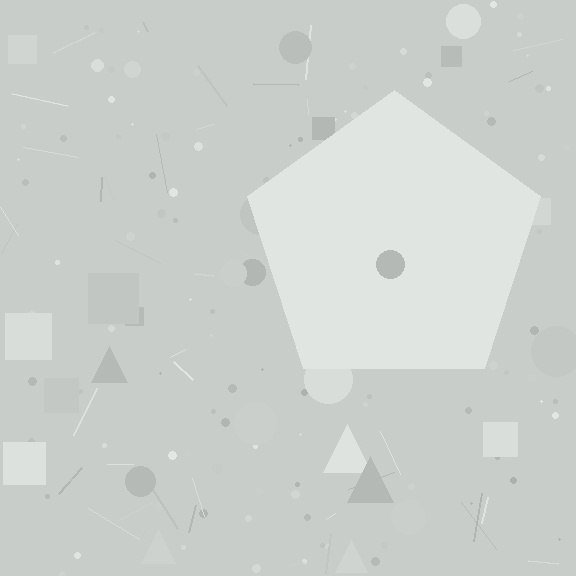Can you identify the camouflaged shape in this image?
The camouflaged shape is a pentagon.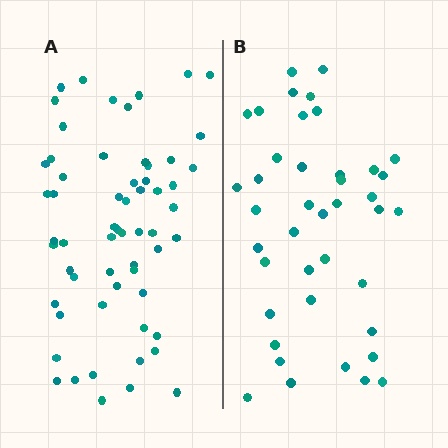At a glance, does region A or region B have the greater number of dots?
Region A (the left region) has more dots.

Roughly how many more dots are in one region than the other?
Region A has approximately 20 more dots than region B.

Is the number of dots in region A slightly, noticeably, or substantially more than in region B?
Region A has substantially more. The ratio is roughly 1.5 to 1.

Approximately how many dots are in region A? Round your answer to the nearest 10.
About 60 dots.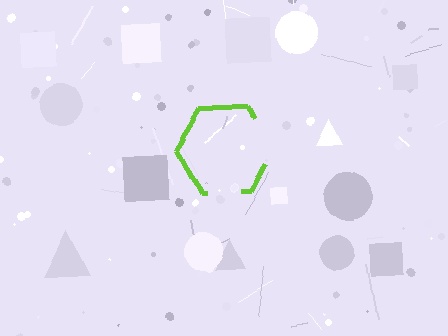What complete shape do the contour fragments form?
The contour fragments form a hexagon.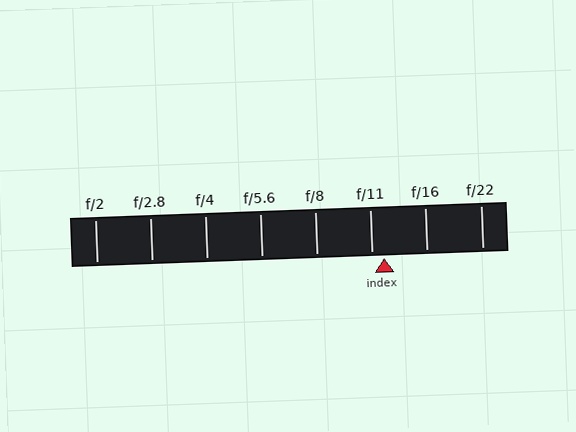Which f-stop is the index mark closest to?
The index mark is closest to f/11.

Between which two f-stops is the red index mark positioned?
The index mark is between f/11 and f/16.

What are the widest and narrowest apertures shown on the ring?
The widest aperture shown is f/2 and the narrowest is f/22.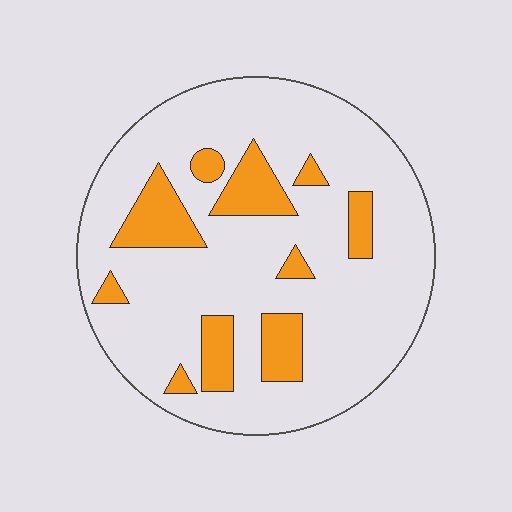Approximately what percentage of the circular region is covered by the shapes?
Approximately 20%.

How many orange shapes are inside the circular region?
10.